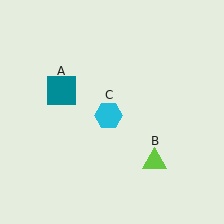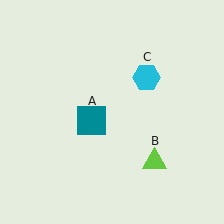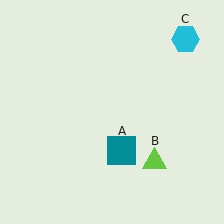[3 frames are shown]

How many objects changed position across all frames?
2 objects changed position: teal square (object A), cyan hexagon (object C).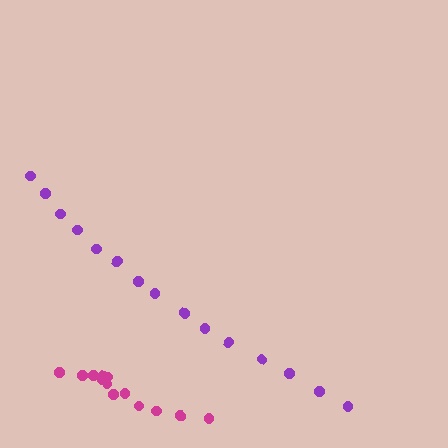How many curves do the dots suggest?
There are 2 distinct paths.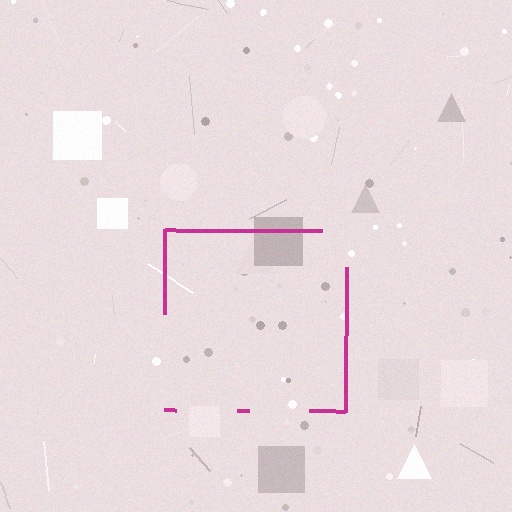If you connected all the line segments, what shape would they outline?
They would outline a square.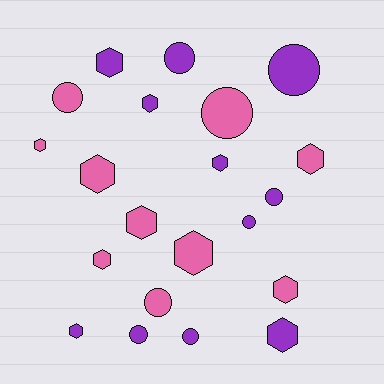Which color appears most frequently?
Purple, with 11 objects.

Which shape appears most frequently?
Hexagon, with 12 objects.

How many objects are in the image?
There are 21 objects.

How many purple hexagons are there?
There are 5 purple hexagons.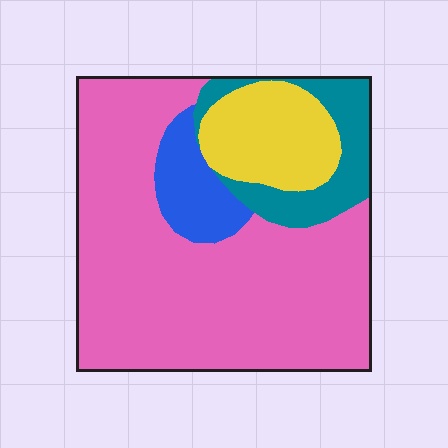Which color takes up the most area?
Pink, at roughly 65%.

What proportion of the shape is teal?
Teal takes up about one eighth (1/8) of the shape.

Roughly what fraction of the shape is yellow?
Yellow takes up less than a sixth of the shape.